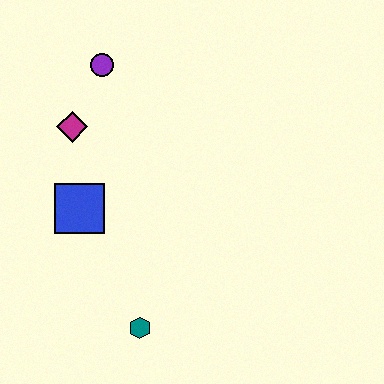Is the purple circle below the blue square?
No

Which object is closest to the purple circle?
The magenta diamond is closest to the purple circle.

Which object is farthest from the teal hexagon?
The purple circle is farthest from the teal hexagon.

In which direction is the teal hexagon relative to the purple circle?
The teal hexagon is below the purple circle.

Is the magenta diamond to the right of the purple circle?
No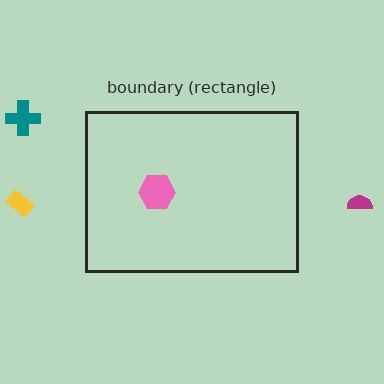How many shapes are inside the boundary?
1 inside, 3 outside.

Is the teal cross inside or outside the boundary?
Outside.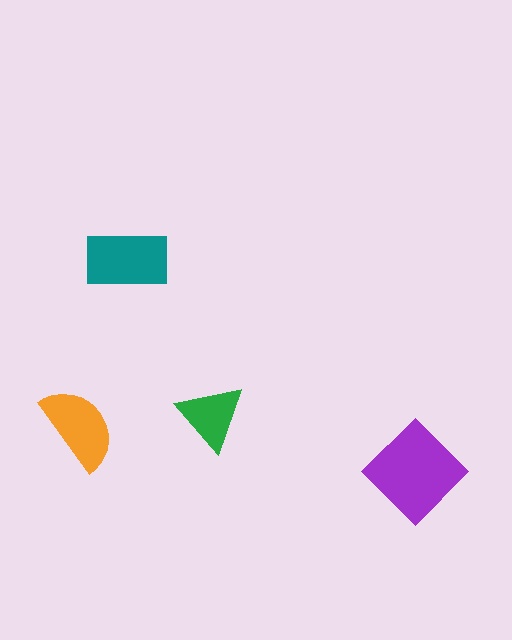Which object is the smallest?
The green triangle.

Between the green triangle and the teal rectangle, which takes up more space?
The teal rectangle.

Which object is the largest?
The purple diamond.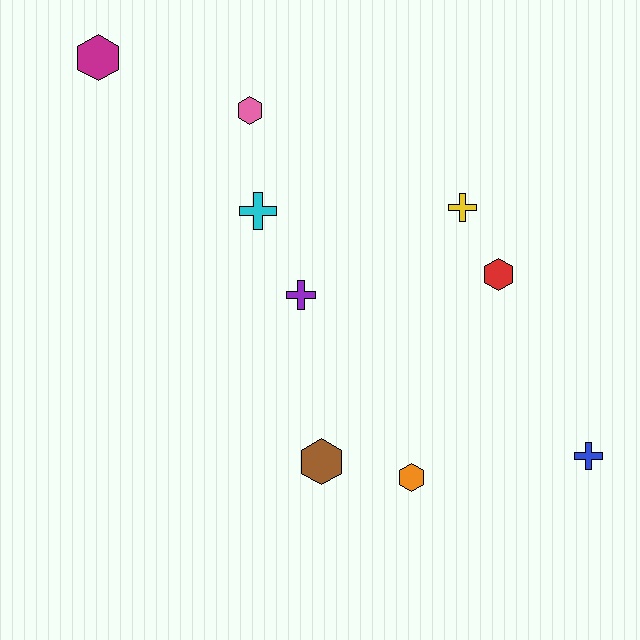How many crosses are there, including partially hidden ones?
There are 4 crosses.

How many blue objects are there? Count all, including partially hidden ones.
There is 1 blue object.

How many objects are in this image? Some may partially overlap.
There are 9 objects.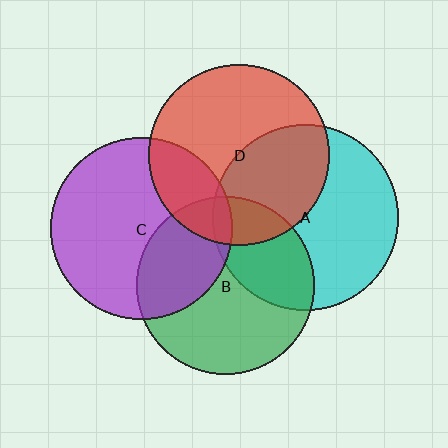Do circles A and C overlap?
Yes.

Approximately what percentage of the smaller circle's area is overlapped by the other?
Approximately 5%.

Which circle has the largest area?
Circle A (cyan).